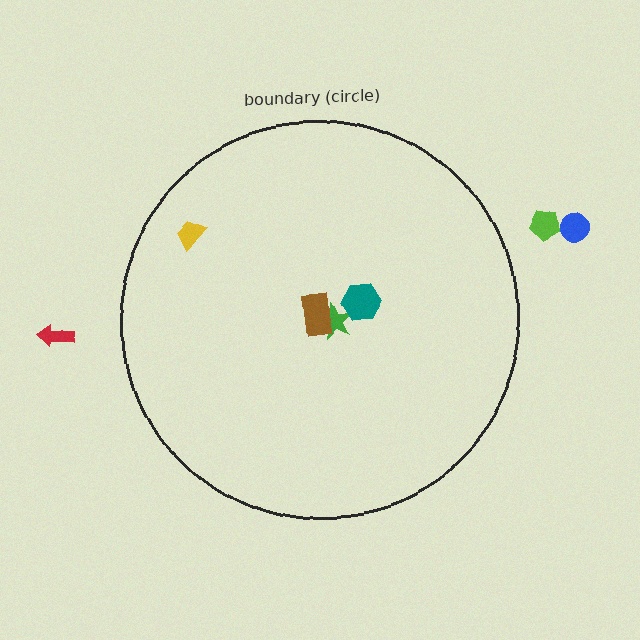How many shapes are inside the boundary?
4 inside, 3 outside.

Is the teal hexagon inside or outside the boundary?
Inside.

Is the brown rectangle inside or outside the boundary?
Inside.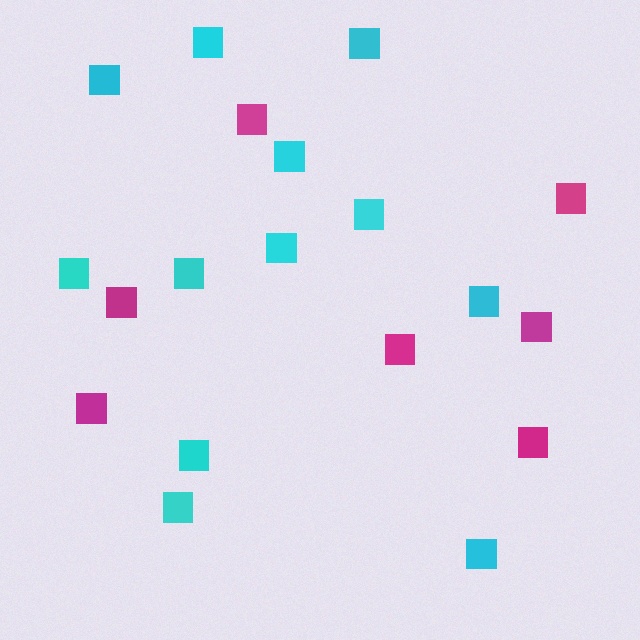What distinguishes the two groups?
There are 2 groups: one group of cyan squares (12) and one group of magenta squares (7).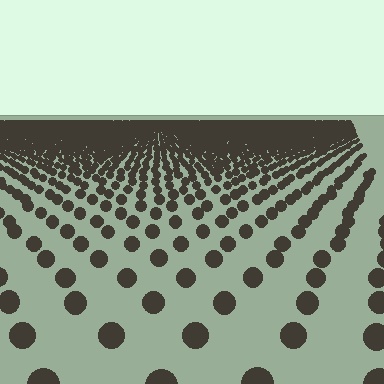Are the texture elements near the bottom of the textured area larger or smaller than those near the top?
Larger. Near the bottom, elements are closer to the viewer and appear at a bigger on-screen size.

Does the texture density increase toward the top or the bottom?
Density increases toward the top.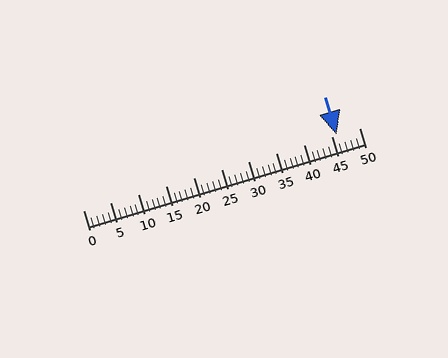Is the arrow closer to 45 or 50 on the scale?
The arrow is closer to 45.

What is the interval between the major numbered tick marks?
The major tick marks are spaced 5 units apart.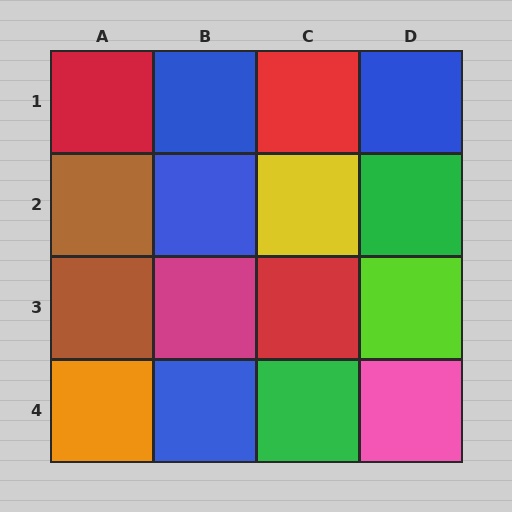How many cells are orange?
1 cell is orange.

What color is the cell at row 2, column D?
Green.